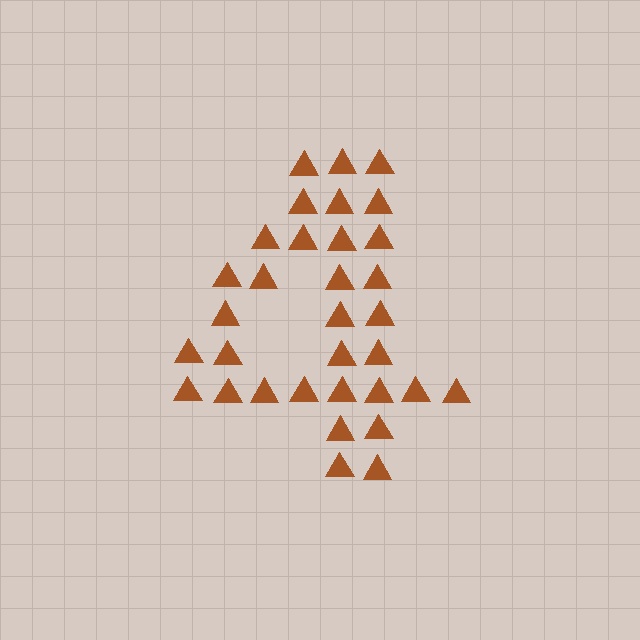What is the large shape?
The large shape is the digit 4.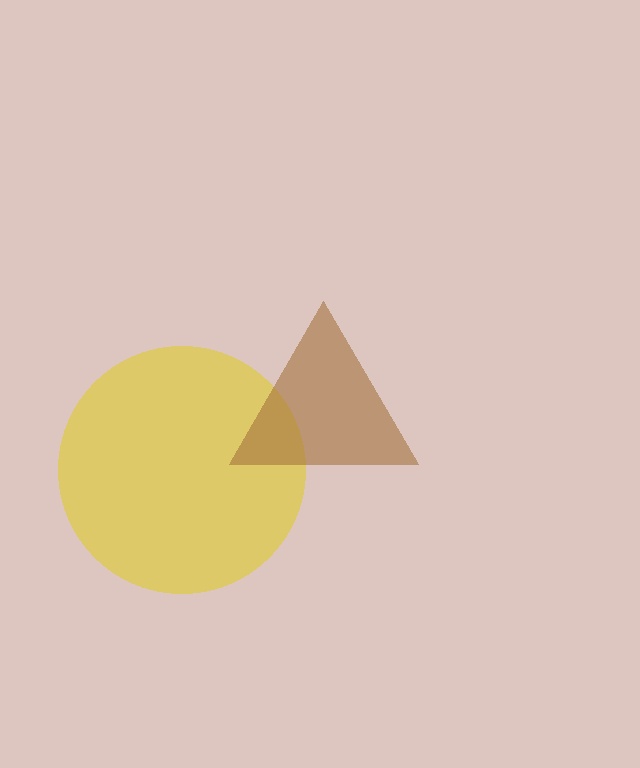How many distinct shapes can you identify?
There are 2 distinct shapes: a yellow circle, a brown triangle.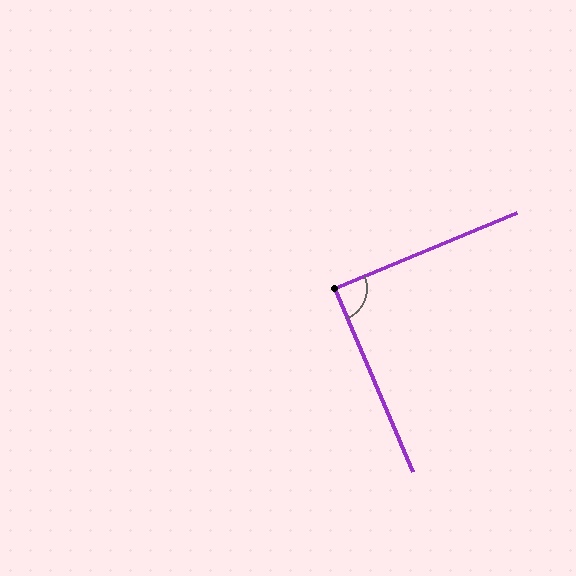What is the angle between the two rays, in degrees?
Approximately 89 degrees.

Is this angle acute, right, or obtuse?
It is approximately a right angle.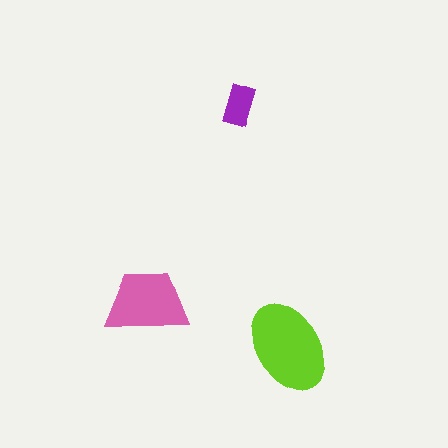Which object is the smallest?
The purple rectangle.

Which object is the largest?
The lime ellipse.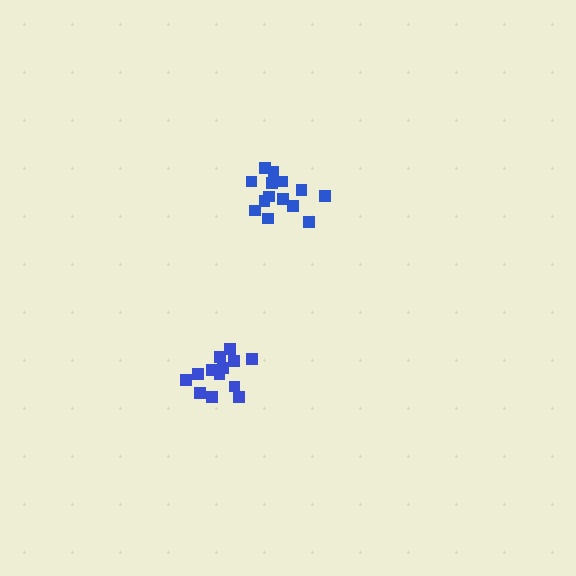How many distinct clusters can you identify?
There are 2 distinct clusters.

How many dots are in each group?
Group 1: 13 dots, Group 2: 14 dots (27 total).